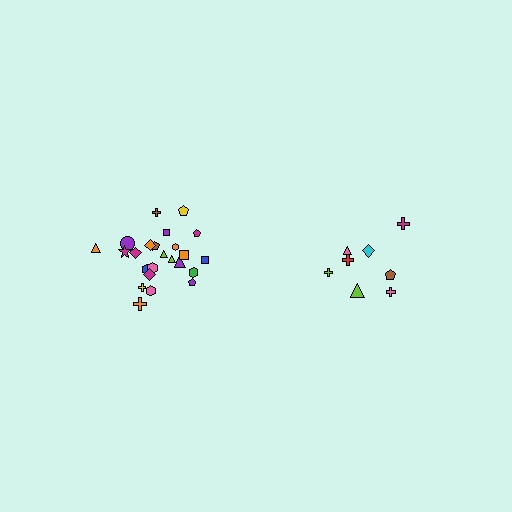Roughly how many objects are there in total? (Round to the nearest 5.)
Roughly 35 objects in total.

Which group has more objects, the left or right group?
The left group.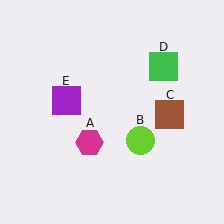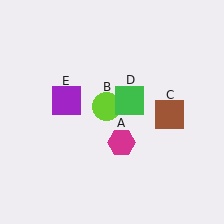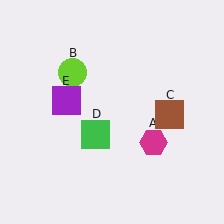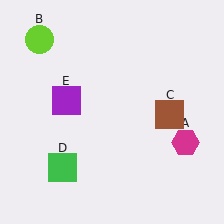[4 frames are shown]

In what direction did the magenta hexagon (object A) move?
The magenta hexagon (object A) moved right.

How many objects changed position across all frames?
3 objects changed position: magenta hexagon (object A), lime circle (object B), green square (object D).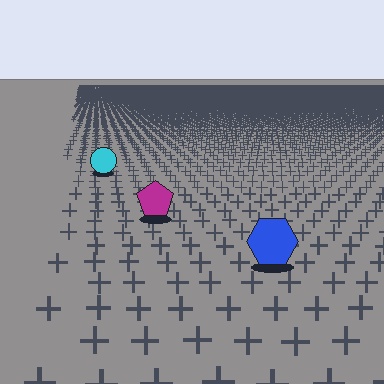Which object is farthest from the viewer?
The cyan circle is farthest from the viewer. It appears smaller and the ground texture around it is denser.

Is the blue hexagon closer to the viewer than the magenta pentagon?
Yes. The blue hexagon is closer — you can tell from the texture gradient: the ground texture is coarser near it.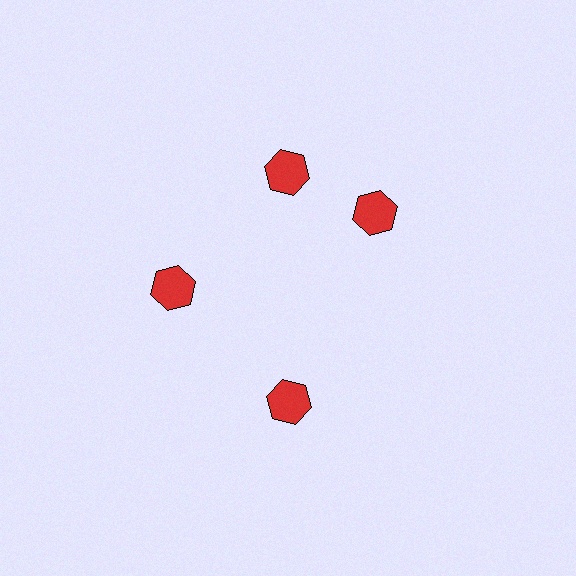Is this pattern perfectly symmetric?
No. The 4 red hexagons are arranged in a ring, but one element near the 3 o'clock position is rotated out of alignment along the ring, breaking the 4-fold rotational symmetry.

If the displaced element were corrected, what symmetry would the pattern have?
It would have 4-fold rotational symmetry — the pattern would map onto itself every 90 degrees.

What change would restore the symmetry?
The symmetry would be restored by rotating it back into even spacing with its neighbors so that all 4 hexagons sit at equal angles and equal distance from the center.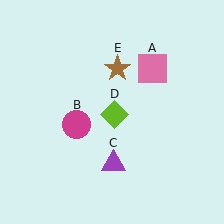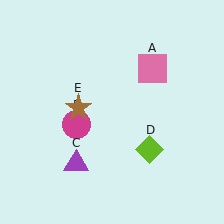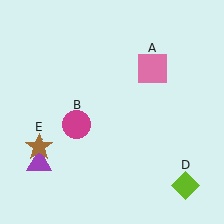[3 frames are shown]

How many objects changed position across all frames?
3 objects changed position: purple triangle (object C), lime diamond (object D), brown star (object E).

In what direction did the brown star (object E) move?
The brown star (object E) moved down and to the left.